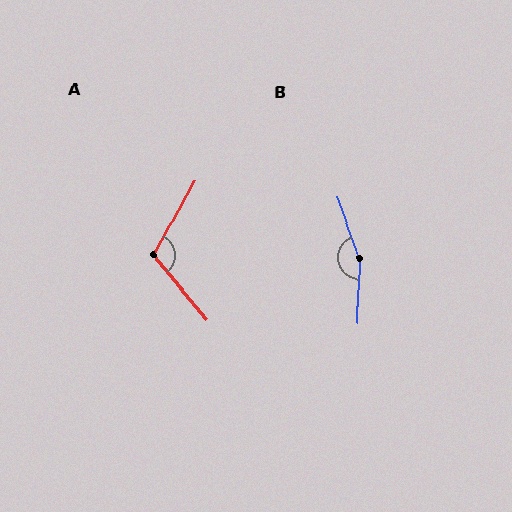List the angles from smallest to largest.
A (111°), B (159°).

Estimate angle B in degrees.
Approximately 159 degrees.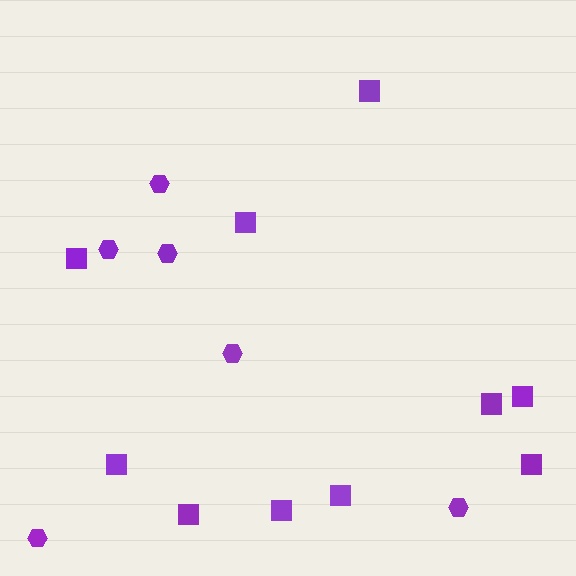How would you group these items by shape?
There are 2 groups: one group of hexagons (6) and one group of squares (10).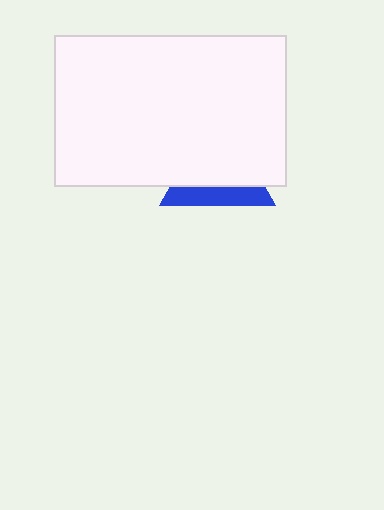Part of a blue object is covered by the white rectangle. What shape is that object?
It is a triangle.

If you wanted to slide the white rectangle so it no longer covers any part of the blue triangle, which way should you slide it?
Slide it up — that is the most direct way to separate the two shapes.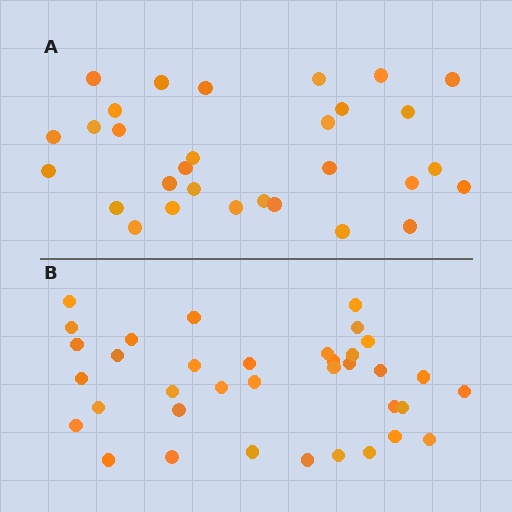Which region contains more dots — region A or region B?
Region B (the bottom region) has more dots.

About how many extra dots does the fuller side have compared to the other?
Region B has about 6 more dots than region A.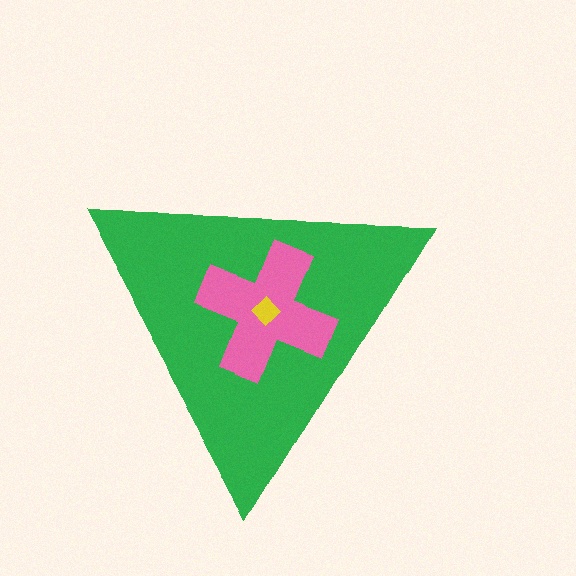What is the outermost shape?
The green triangle.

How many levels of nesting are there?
3.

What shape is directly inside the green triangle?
The pink cross.